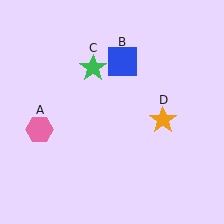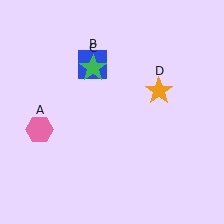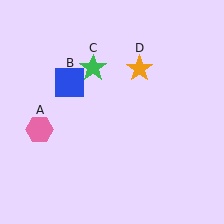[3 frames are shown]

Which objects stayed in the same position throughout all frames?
Pink hexagon (object A) and green star (object C) remained stationary.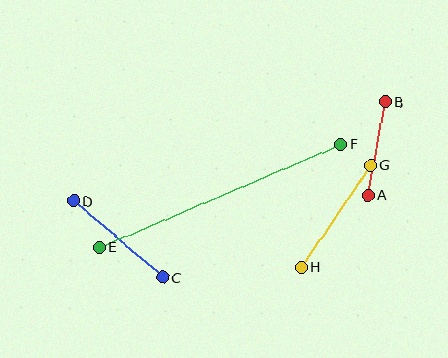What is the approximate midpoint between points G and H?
The midpoint is at approximately (336, 216) pixels.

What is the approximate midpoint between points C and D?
The midpoint is at approximately (118, 239) pixels.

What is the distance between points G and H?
The distance is approximately 124 pixels.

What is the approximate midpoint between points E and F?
The midpoint is at approximately (220, 196) pixels.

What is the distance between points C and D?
The distance is approximately 117 pixels.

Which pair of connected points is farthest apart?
Points E and F are farthest apart.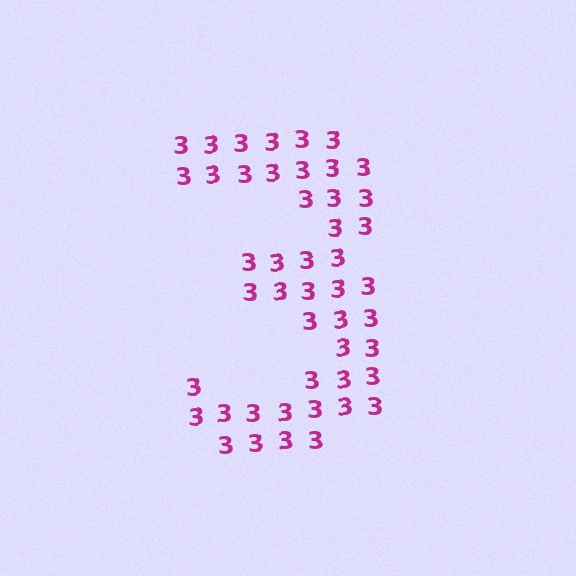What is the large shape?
The large shape is the digit 3.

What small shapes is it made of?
It is made of small digit 3's.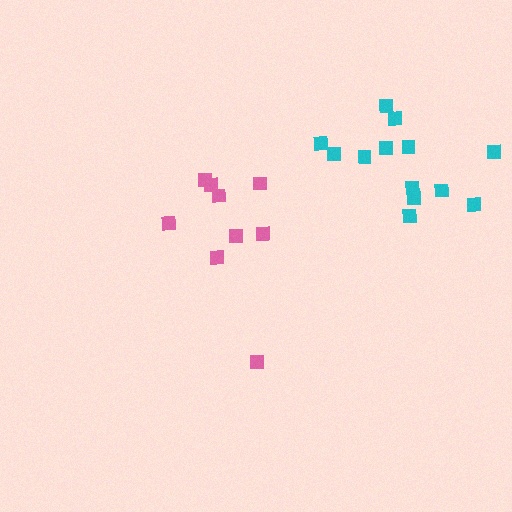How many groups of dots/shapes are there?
There are 2 groups.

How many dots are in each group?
Group 1: 13 dots, Group 2: 9 dots (22 total).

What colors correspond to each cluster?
The clusters are colored: cyan, pink.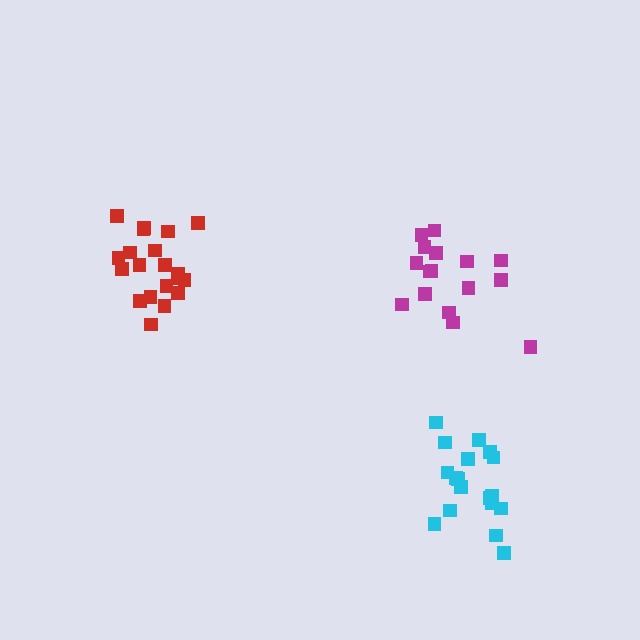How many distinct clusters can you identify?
There are 3 distinct clusters.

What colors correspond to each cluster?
The clusters are colored: red, cyan, magenta.